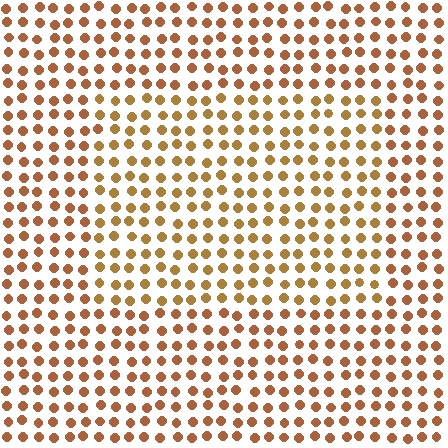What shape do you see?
I see a rectangle.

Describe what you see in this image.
The image is filled with small brown elements in a uniform arrangement. A rectangle-shaped region is visible where the elements are tinted to a slightly different hue, forming a subtle color boundary.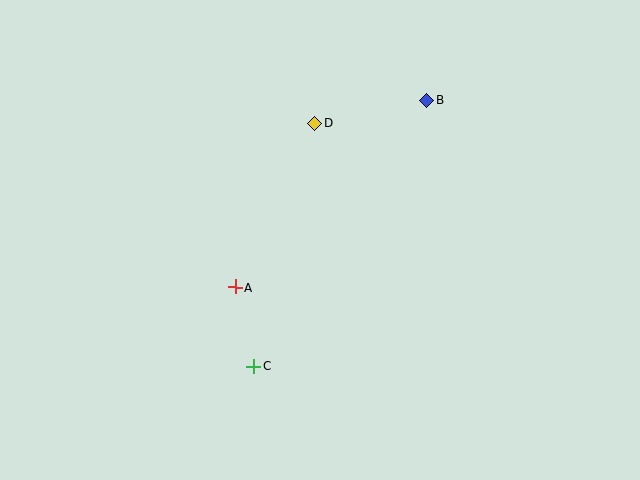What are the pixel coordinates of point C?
Point C is at (254, 366).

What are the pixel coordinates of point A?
Point A is at (235, 287).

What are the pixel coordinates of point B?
Point B is at (427, 100).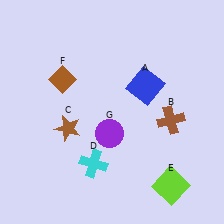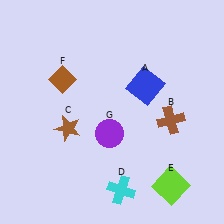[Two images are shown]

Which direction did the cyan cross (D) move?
The cyan cross (D) moved right.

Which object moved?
The cyan cross (D) moved right.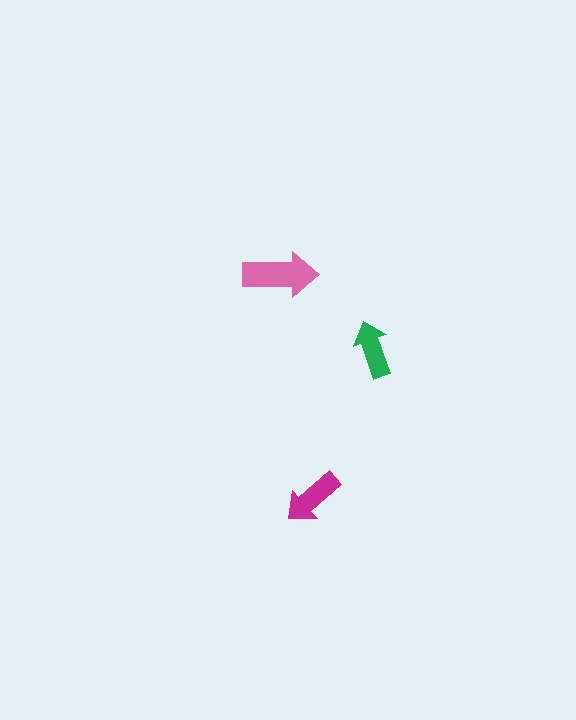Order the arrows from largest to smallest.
the pink one, the magenta one, the green one.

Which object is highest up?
The pink arrow is topmost.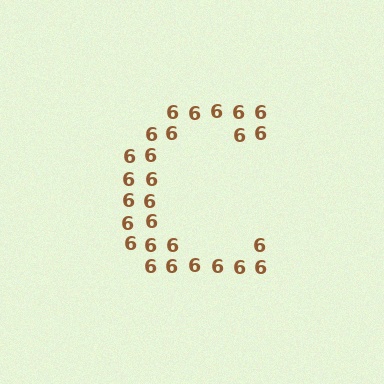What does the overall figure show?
The overall figure shows the letter C.